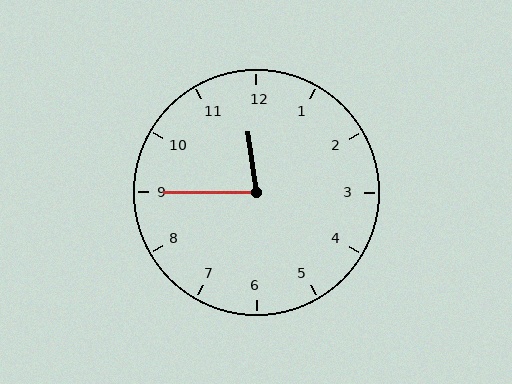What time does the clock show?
11:45.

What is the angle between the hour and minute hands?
Approximately 82 degrees.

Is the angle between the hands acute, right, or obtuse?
It is acute.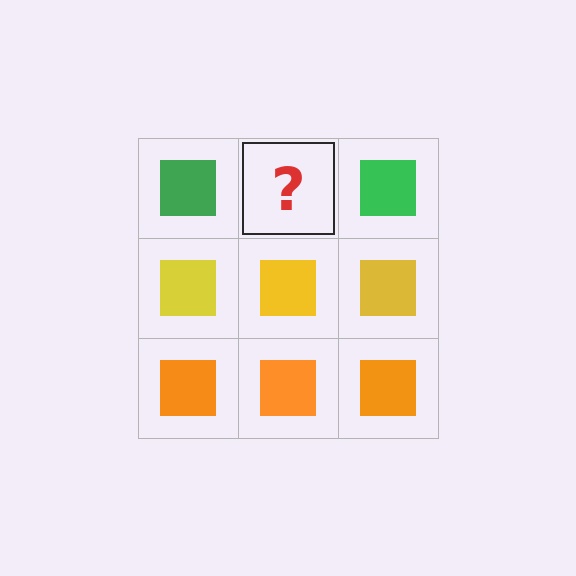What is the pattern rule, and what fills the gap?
The rule is that each row has a consistent color. The gap should be filled with a green square.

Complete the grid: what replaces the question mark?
The question mark should be replaced with a green square.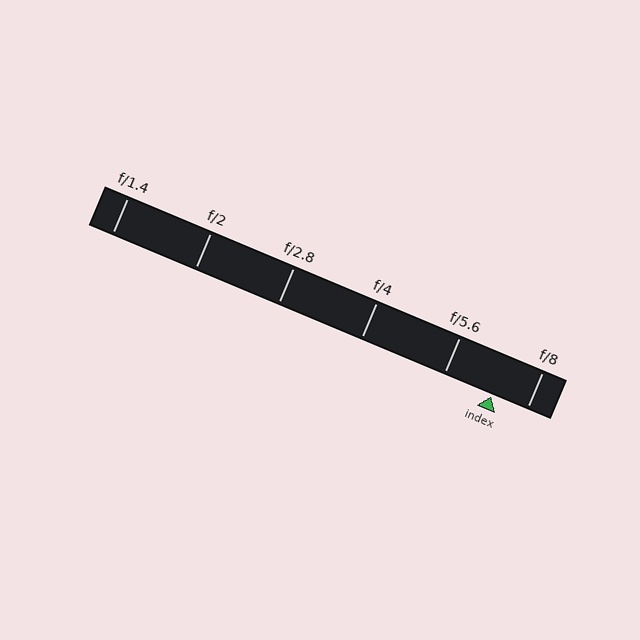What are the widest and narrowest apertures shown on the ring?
The widest aperture shown is f/1.4 and the narrowest is f/8.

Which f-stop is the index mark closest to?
The index mark is closest to f/8.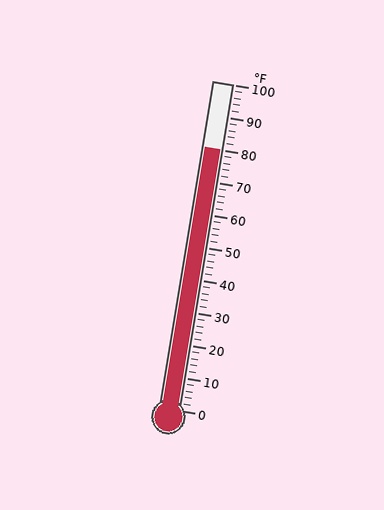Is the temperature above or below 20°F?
The temperature is above 20°F.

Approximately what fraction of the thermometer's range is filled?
The thermometer is filled to approximately 80% of its range.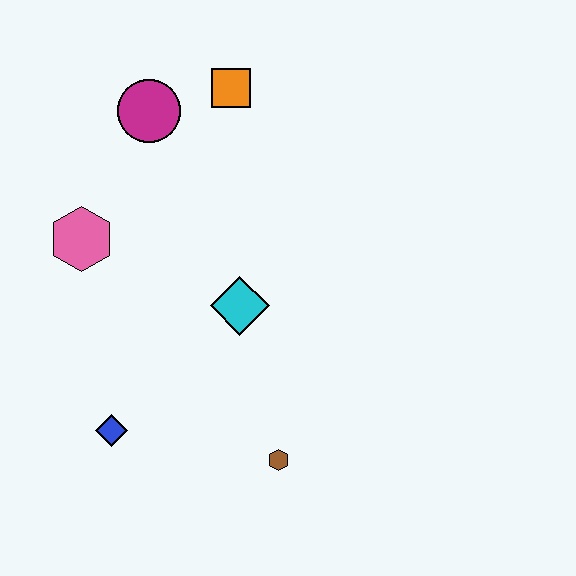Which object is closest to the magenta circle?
The orange square is closest to the magenta circle.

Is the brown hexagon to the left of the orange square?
No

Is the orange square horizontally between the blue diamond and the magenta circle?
No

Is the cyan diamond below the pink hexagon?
Yes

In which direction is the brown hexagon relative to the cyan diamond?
The brown hexagon is below the cyan diamond.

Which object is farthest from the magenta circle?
The brown hexagon is farthest from the magenta circle.